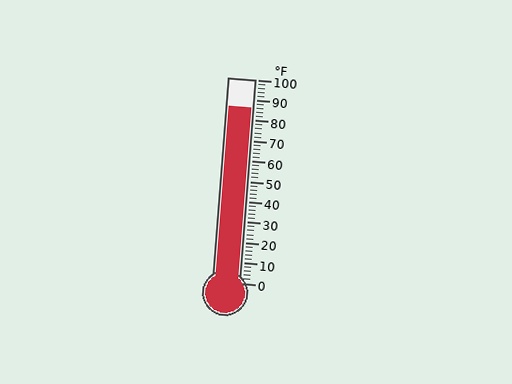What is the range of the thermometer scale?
The thermometer scale ranges from 0°F to 100°F.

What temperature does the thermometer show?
The thermometer shows approximately 86°F.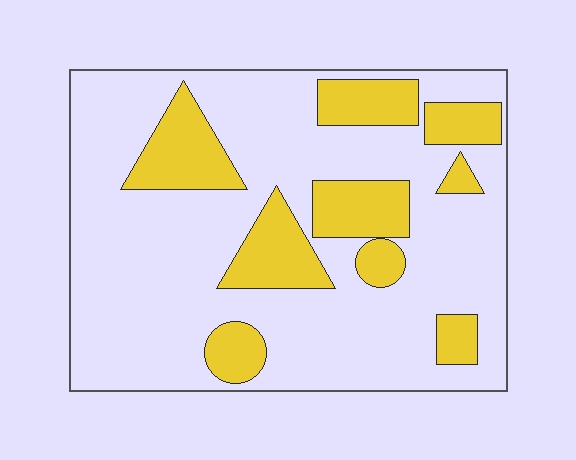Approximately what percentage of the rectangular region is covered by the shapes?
Approximately 25%.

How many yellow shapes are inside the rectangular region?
9.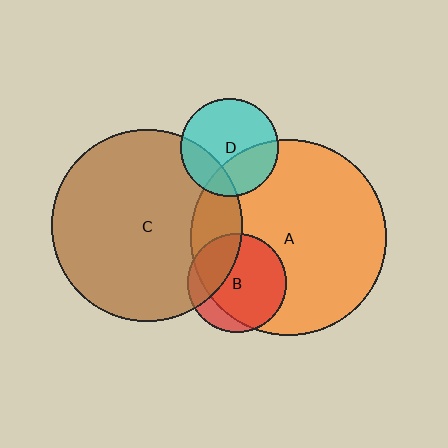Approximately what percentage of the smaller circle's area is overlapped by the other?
Approximately 30%.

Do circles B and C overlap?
Yes.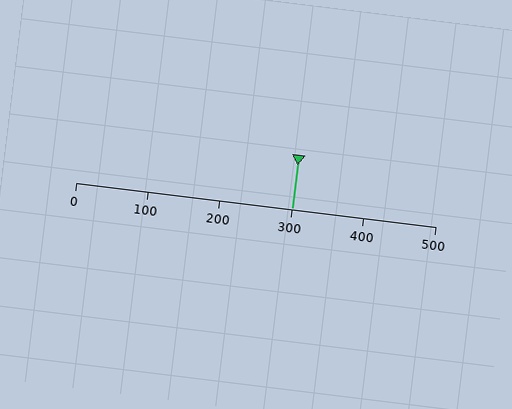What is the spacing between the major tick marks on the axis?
The major ticks are spaced 100 apart.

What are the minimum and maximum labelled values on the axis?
The axis runs from 0 to 500.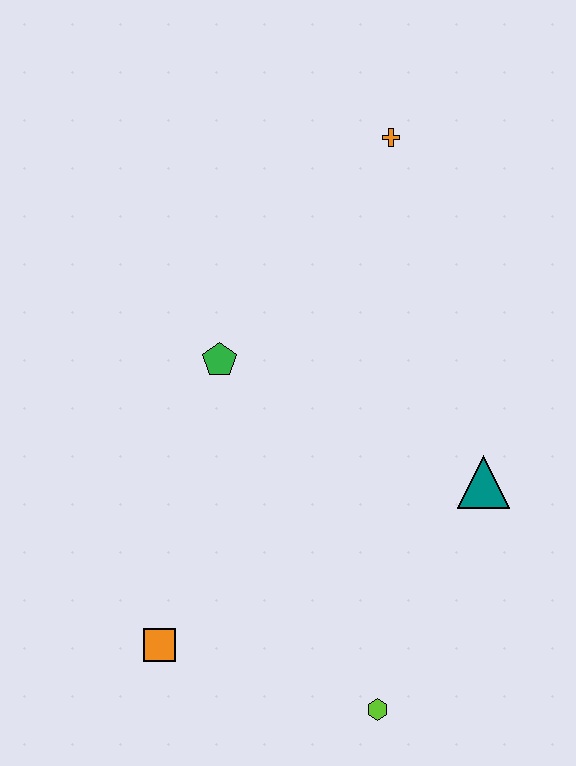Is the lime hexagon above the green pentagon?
No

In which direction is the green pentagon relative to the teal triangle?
The green pentagon is to the left of the teal triangle.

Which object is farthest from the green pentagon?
The lime hexagon is farthest from the green pentagon.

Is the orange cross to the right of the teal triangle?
No